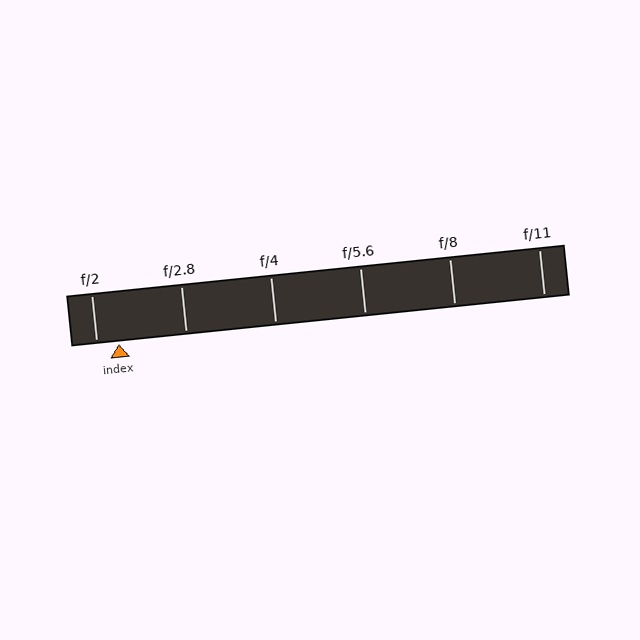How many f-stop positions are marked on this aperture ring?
There are 6 f-stop positions marked.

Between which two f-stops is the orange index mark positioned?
The index mark is between f/2 and f/2.8.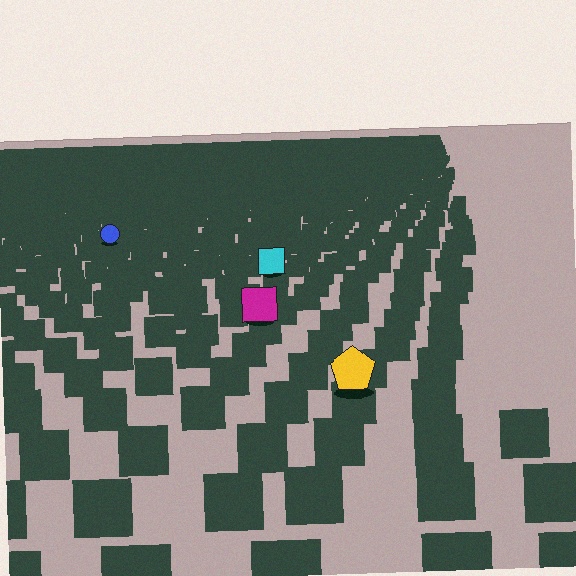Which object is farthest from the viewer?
The blue circle is farthest from the viewer. It appears smaller and the ground texture around it is denser.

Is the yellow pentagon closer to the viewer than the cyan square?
Yes. The yellow pentagon is closer — you can tell from the texture gradient: the ground texture is coarser near it.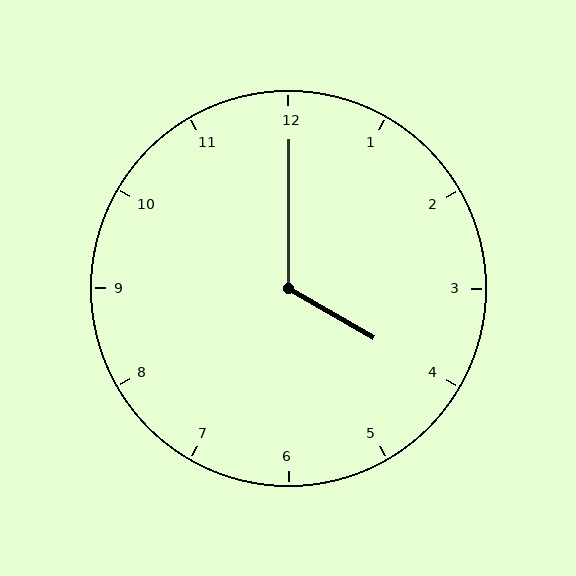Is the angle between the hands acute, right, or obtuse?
It is obtuse.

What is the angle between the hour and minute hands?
Approximately 120 degrees.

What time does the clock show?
4:00.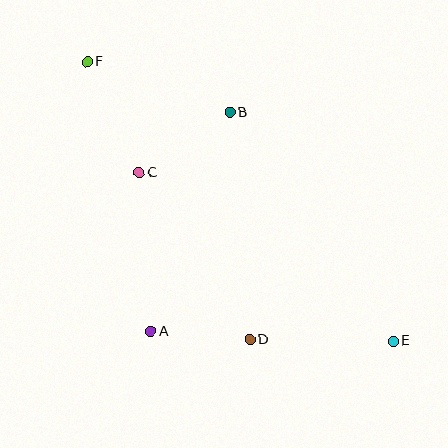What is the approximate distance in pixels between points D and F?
The distance between D and F is approximately 323 pixels.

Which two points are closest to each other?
Points A and D are closest to each other.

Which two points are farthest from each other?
Points E and F are farthest from each other.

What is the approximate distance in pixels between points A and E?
The distance between A and E is approximately 243 pixels.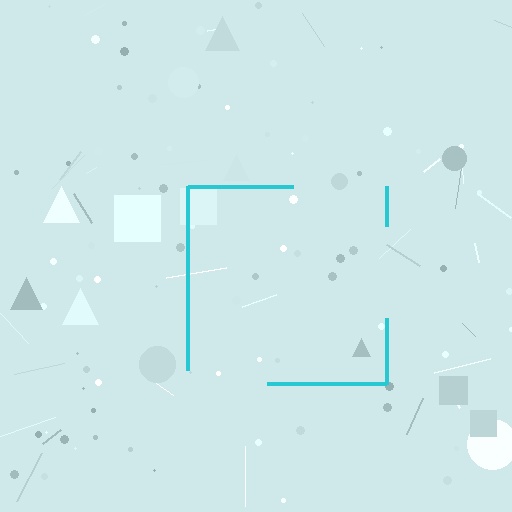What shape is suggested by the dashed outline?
The dashed outline suggests a square.